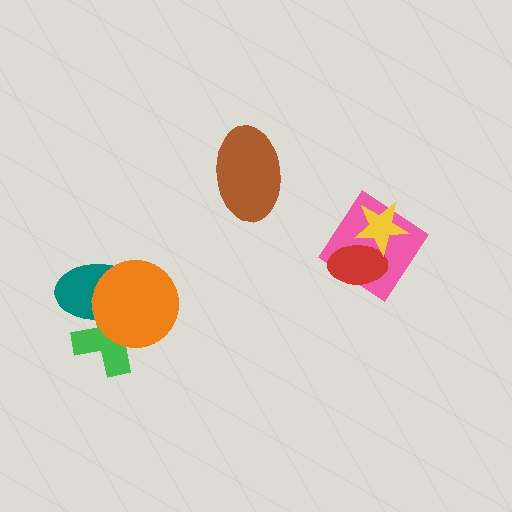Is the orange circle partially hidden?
No, no other shape covers it.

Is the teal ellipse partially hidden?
Yes, it is partially covered by another shape.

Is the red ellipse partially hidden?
Yes, it is partially covered by another shape.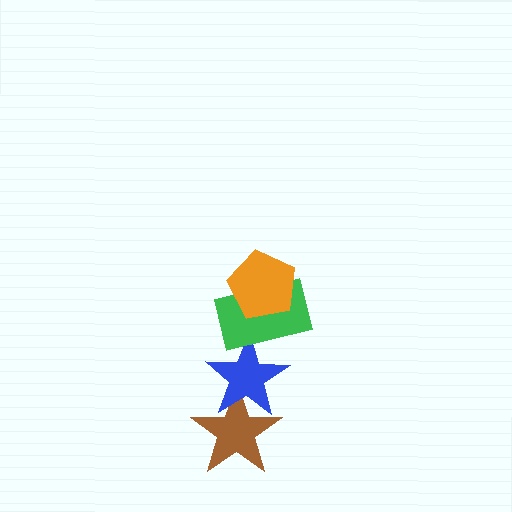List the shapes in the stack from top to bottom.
From top to bottom: the orange pentagon, the green rectangle, the blue star, the brown star.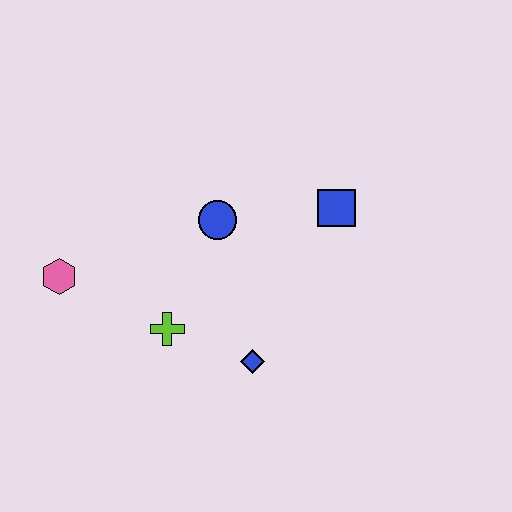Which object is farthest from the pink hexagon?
The blue square is farthest from the pink hexagon.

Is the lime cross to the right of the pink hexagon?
Yes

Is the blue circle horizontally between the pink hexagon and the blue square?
Yes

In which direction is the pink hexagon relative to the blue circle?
The pink hexagon is to the left of the blue circle.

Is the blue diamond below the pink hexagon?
Yes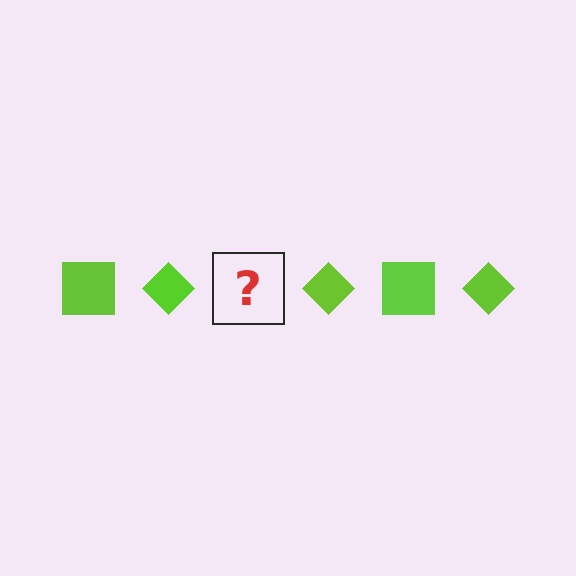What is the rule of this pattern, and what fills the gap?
The rule is that the pattern cycles through square, diamond shapes in lime. The gap should be filled with a lime square.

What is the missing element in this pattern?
The missing element is a lime square.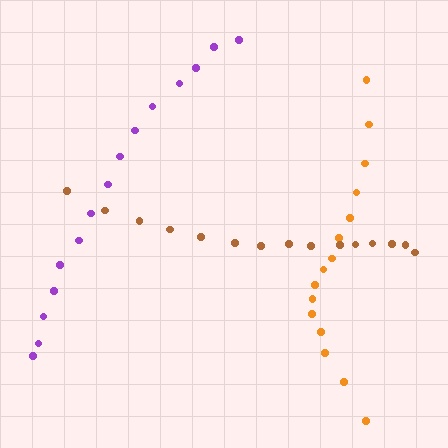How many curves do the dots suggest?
There are 3 distinct paths.